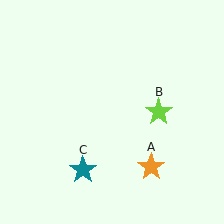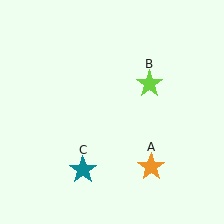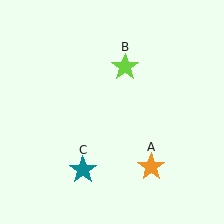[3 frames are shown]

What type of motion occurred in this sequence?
The lime star (object B) rotated counterclockwise around the center of the scene.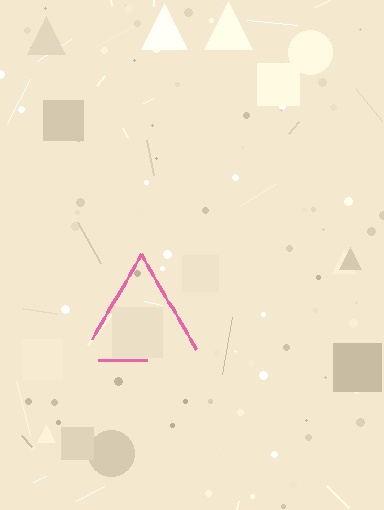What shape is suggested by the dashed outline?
The dashed outline suggests a triangle.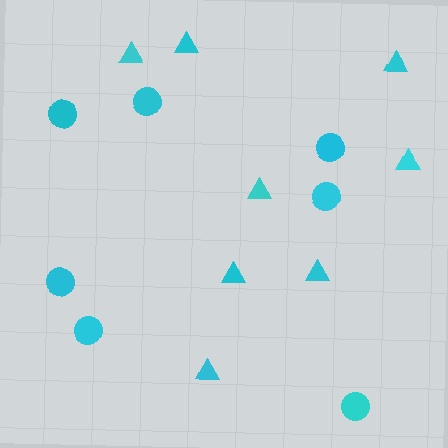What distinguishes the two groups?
There are 2 groups: one group of triangles (8) and one group of circles (7).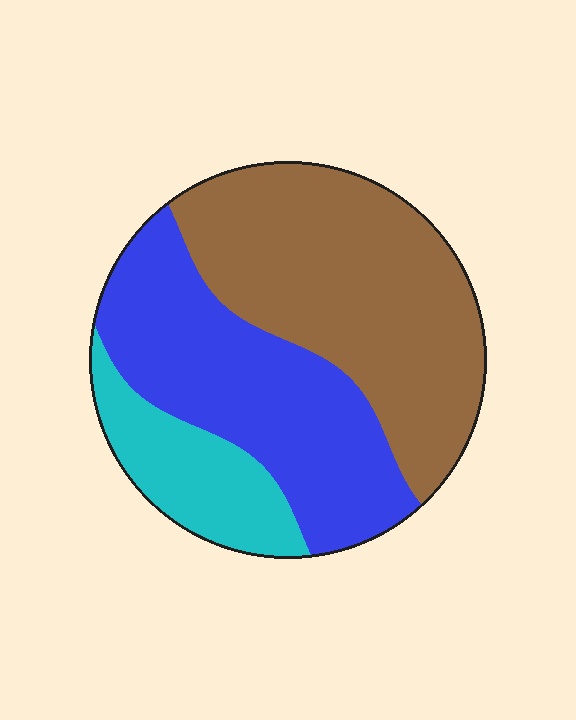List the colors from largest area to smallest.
From largest to smallest: brown, blue, cyan.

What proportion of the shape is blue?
Blue takes up between a third and a half of the shape.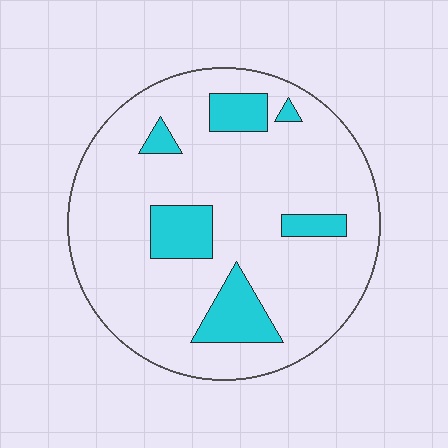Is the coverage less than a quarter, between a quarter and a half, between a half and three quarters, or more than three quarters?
Less than a quarter.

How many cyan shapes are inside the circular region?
6.